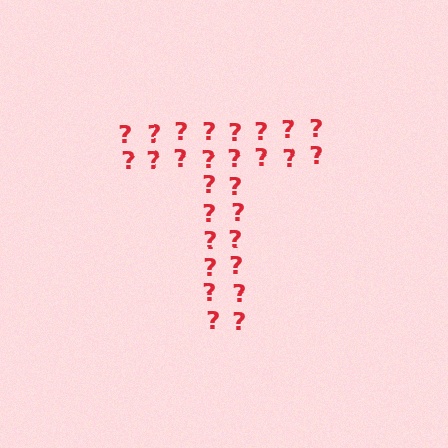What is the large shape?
The large shape is the letter T.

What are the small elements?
The small elements are question marks.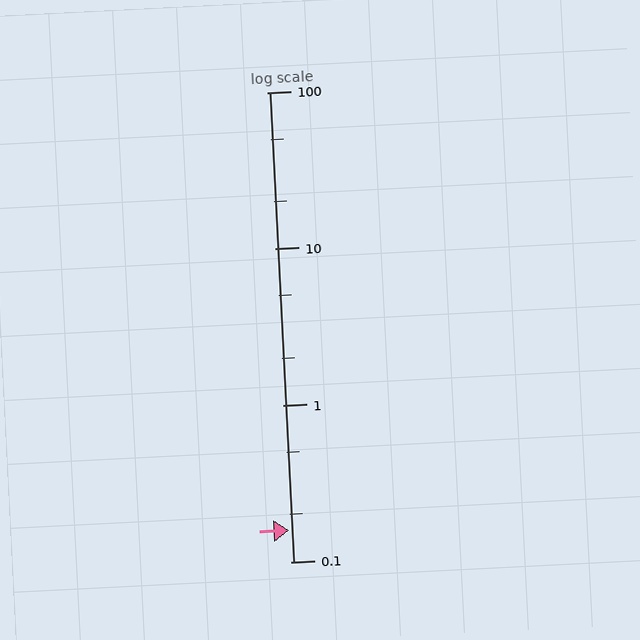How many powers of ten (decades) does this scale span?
The scale spans 3 decades, from 0.1 to 100.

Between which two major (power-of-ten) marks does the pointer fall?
The pointer is between 0.1 and 1.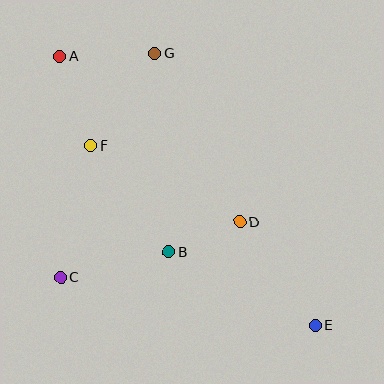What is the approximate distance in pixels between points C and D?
The distance between C and D is approximately 188 pixels.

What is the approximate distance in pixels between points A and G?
The distance between A and G is approximately 95 pixels.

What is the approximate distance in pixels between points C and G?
The distance between C and G is approximately 243 pixels.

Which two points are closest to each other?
Points B and D are closest to each other.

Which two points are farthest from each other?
Points A and E are farthest from each other.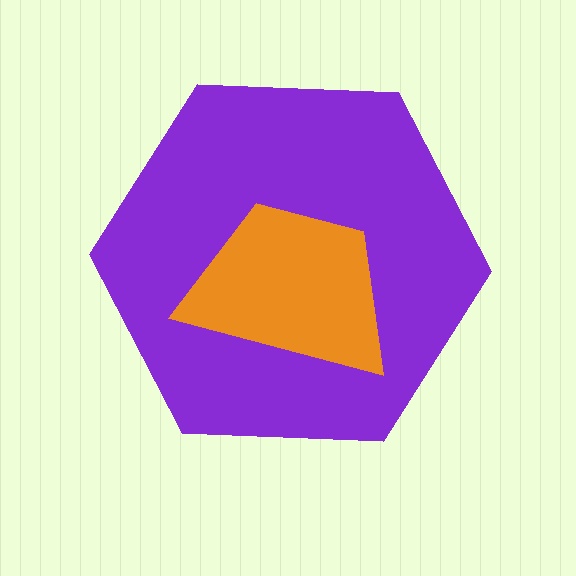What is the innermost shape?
The orange trapezoid.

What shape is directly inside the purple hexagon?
The orange trapezoid.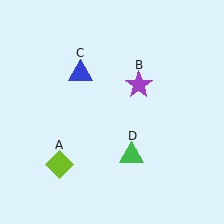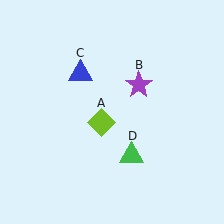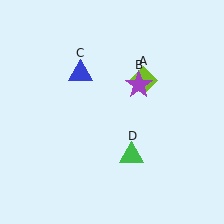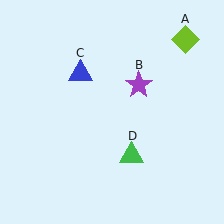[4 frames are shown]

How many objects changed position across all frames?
1 object changed position: lime diamond (object A).